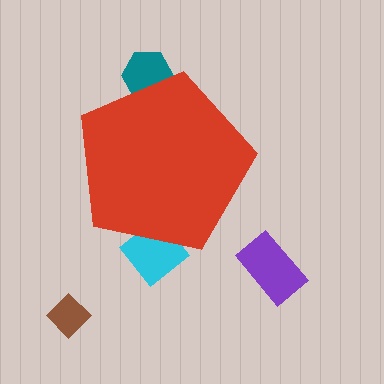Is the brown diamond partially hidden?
No, the brown diamond is fully visible.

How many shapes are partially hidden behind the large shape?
2 shapes are partially hidden.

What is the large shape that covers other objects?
A red pentagon.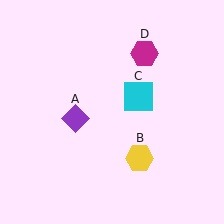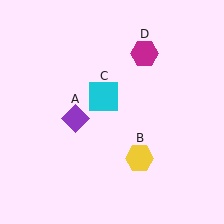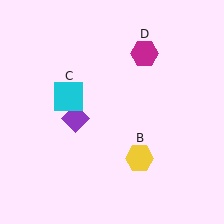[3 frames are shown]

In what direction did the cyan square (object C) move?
The cyan square (object C) moved left.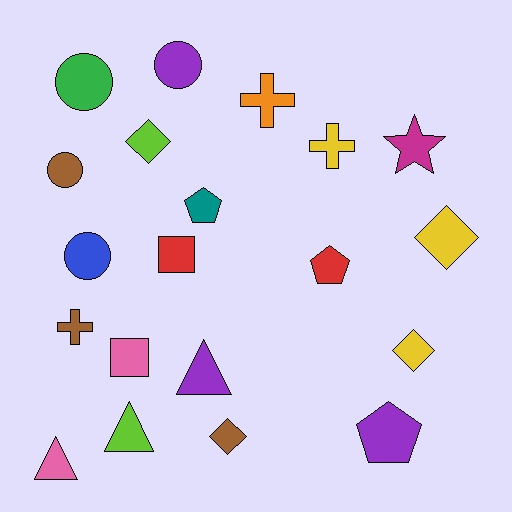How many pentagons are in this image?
There are 3 pentagons.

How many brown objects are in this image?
There are 3 brown objects.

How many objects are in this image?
There are 20 objects.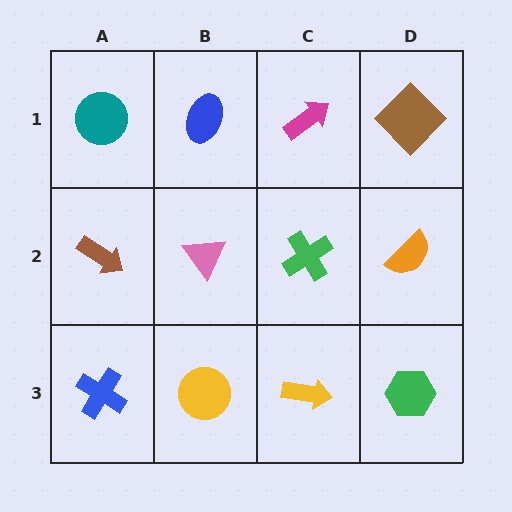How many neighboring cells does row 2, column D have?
3.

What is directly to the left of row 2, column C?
A pink triangle.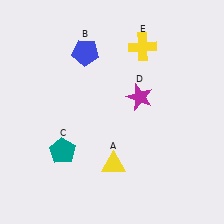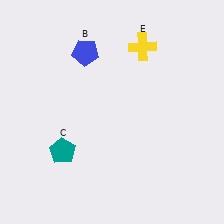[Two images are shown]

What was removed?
The yellow triangle (A), the magenta star (D) were removed in Image 2.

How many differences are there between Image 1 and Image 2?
There are 2 differences between the two images.